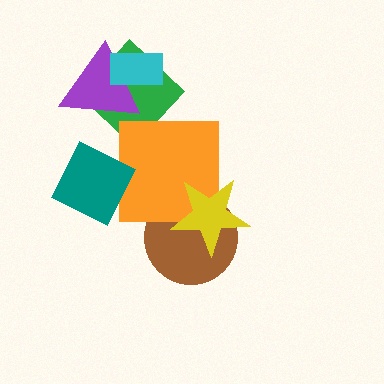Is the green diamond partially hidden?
Yes, it is partially covered by another shape.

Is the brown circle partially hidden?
Yes, it is partially covered by another shape.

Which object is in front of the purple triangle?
The cyan rectangle is in front of the purple triangle.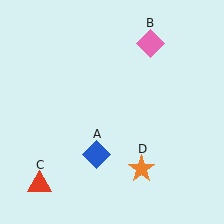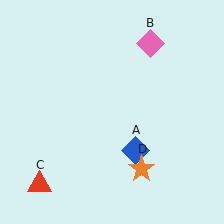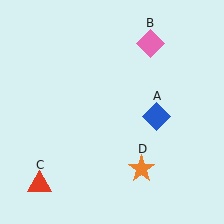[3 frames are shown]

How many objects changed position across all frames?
1 object changed position: blue diamond (object A).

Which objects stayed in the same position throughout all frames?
Pink diamond (object B) and red triangle (object C) and orange star (object D) remained stationary.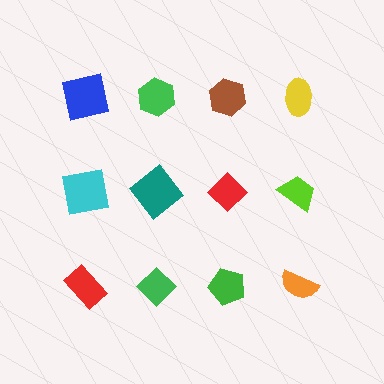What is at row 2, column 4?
A lime trapezoid.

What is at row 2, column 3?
A red diamond.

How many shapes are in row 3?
4 shapes.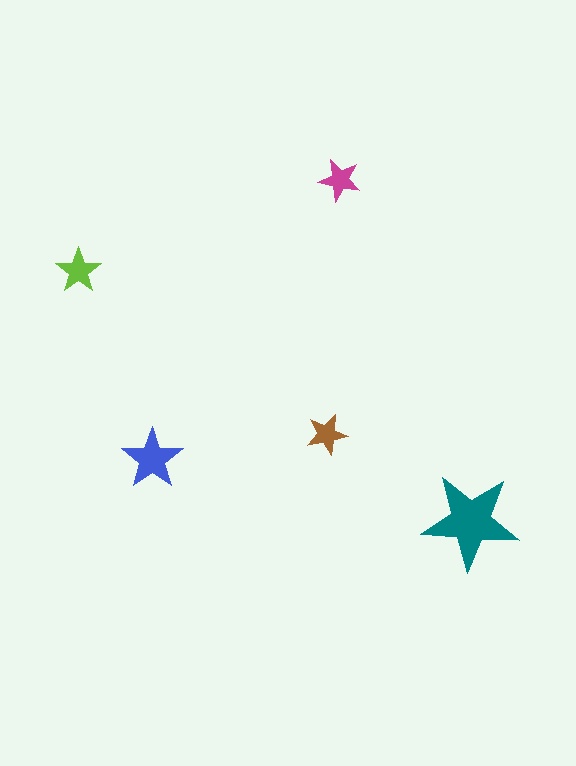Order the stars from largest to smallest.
the teal one, the blue one, the lime one, the magenta one, the brown one.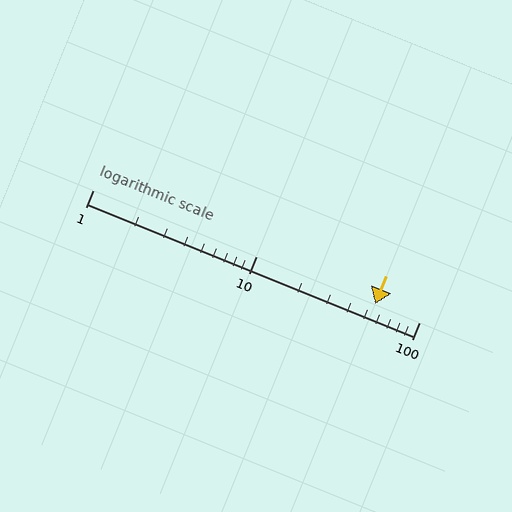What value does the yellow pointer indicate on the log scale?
The pointer indicates approximately 54.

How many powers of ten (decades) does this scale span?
The scale spans 2 decades, from 1 to 100.